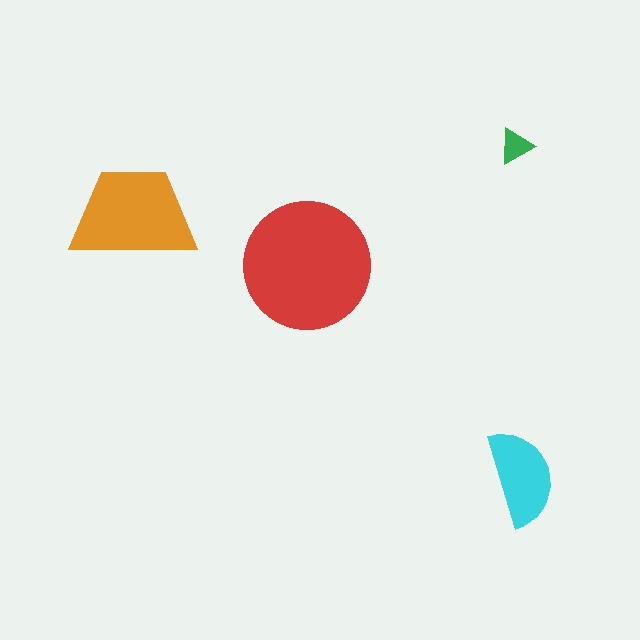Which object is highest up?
The green triangle is topmost.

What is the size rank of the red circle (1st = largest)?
1st.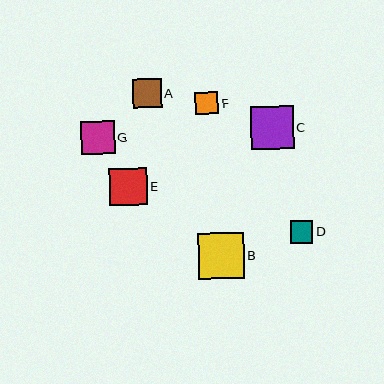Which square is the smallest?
Square D is the smallest with a size of approximately 22 pixels.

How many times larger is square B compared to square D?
Square B is approximately 2.1 times the size of square D.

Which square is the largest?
Square B is the largest with a size of approximately 46 pixels.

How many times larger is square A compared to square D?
Square A is approximately 1.3 times the size of square D.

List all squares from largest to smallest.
From largest to smallest: B, C, E, G, A, F, D.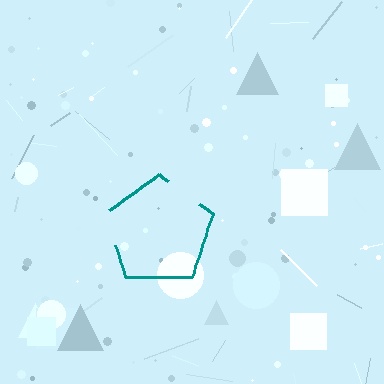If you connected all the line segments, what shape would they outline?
They would outline a pentagon.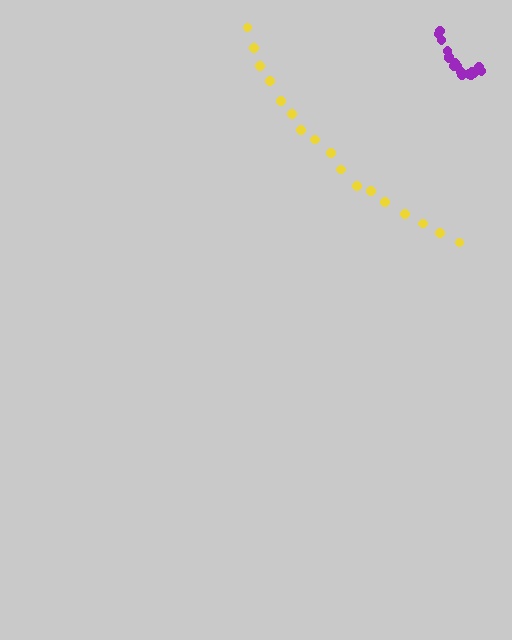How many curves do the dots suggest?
There are 2 distinct paths.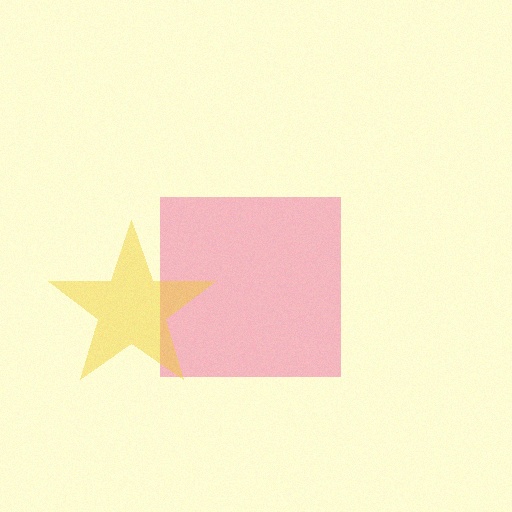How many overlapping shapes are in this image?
There are 2 overlapping shapes in the image.